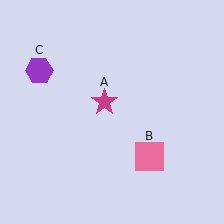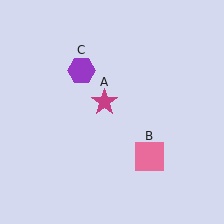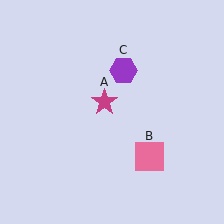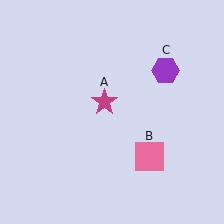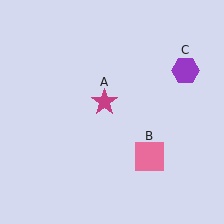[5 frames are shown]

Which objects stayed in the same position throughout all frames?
Magenta star (object A) and pink square (object B) remained stationary.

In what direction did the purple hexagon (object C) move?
The purple hexagon (object C) moved right.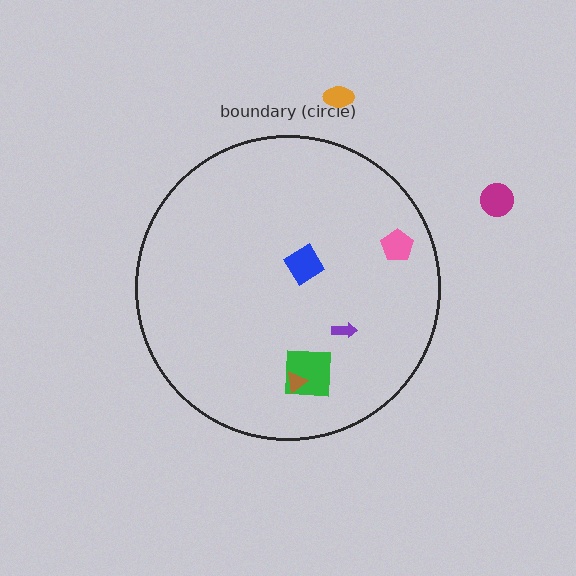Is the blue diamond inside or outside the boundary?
Inside.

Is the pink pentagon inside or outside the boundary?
Inside.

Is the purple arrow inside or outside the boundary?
Inside.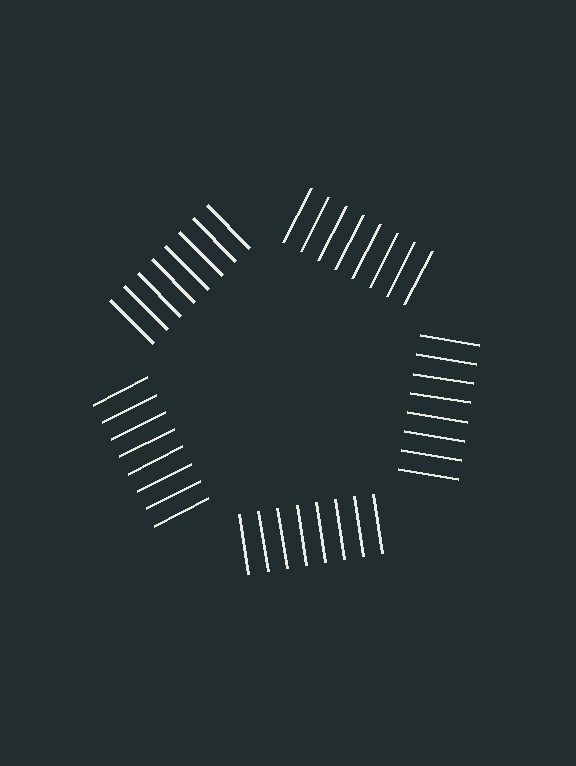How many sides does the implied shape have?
5 sides — the line-ends trace a pentagon.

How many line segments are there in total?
40 — 8 along each of the 5 edges.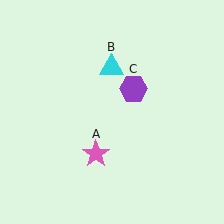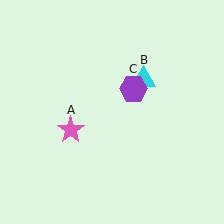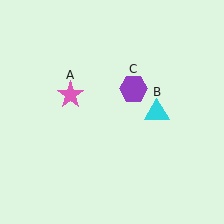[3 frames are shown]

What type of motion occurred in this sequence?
The pink star (object A), cyan triangle (object B) rotated clockwise around the center of the scene.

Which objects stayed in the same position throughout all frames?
Purple hexagon (object C) remained stationary.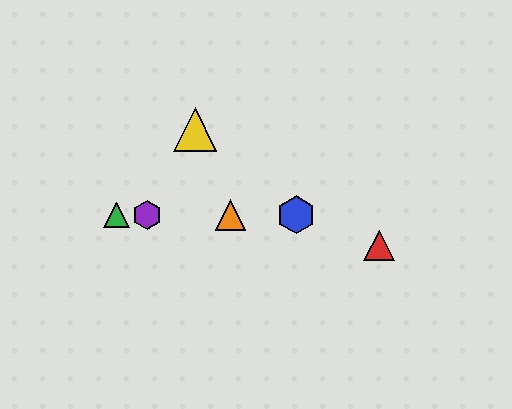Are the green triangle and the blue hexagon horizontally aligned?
Yes, both are at y≈215.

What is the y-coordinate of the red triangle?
The red triangle is at y≈245.